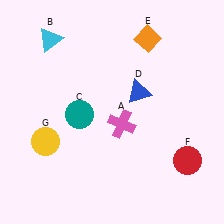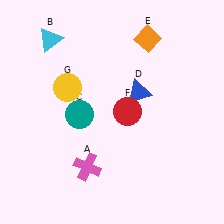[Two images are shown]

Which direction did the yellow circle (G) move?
The yellow circle (G) moved up.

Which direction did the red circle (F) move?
The red circle (F) moved left.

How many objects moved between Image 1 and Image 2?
3 objects moved between the two images.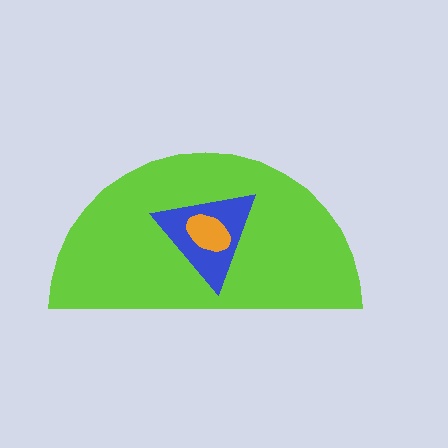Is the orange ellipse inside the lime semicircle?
Yes.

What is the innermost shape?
The orange ellipse.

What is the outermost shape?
The lime semicircle.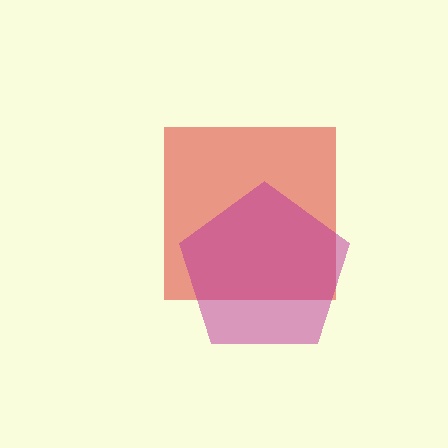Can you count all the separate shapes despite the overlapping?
Yes, there are 2 separate shapes.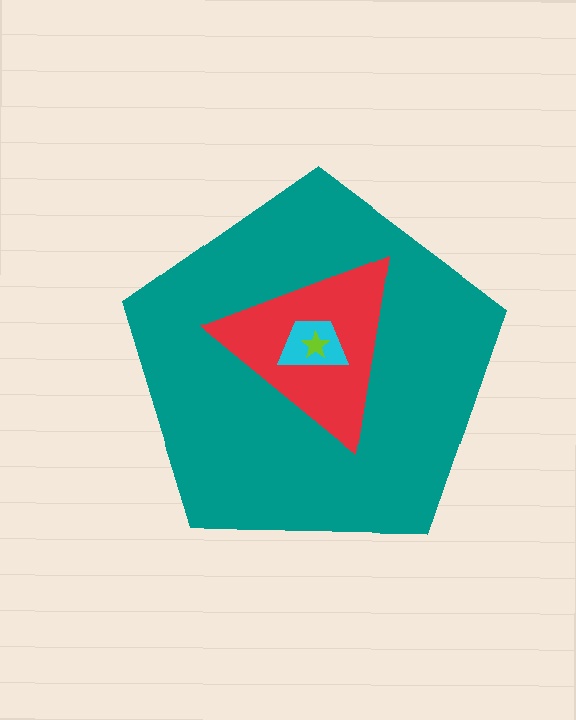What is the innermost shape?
The lime star.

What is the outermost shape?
The teal pentagon.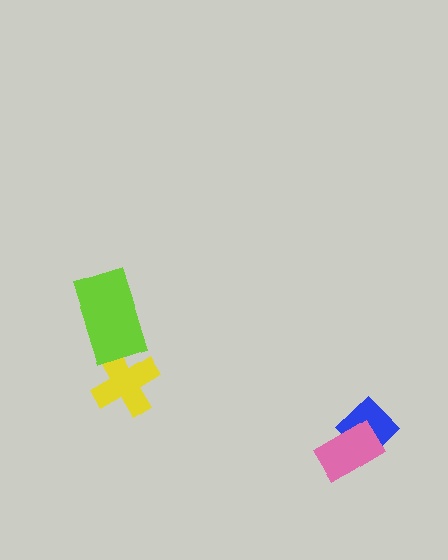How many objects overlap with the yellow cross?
1 object overlaps with the yellow cross.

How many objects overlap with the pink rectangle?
1 object overlaps with the pink rectangle.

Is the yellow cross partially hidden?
Yes, it is partially covered by another shape.